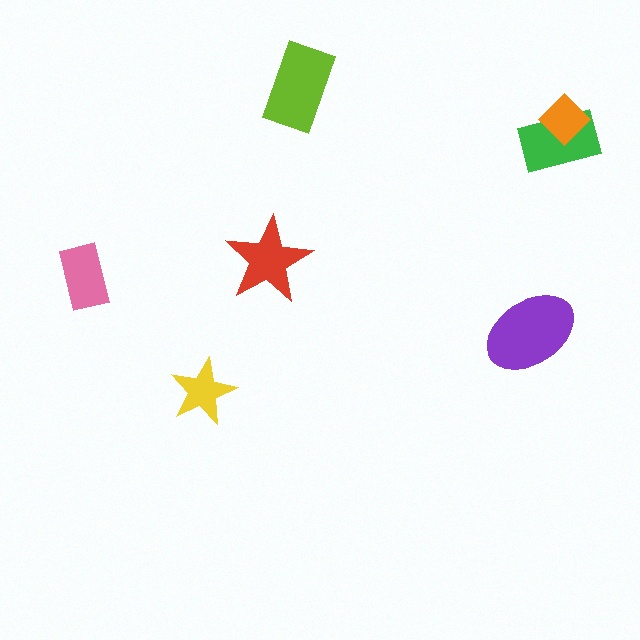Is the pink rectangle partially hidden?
No, no other shape covers it.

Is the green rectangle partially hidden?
Yes, it is partially covered by another shape.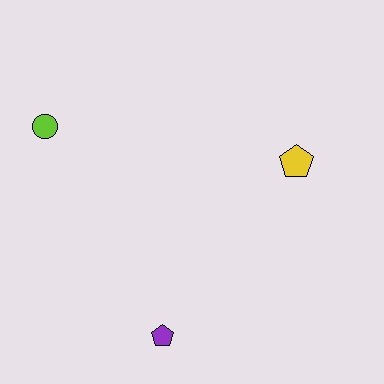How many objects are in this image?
There are 3 objects.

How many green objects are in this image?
There are no green objects.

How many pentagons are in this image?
There are 2 pentagons.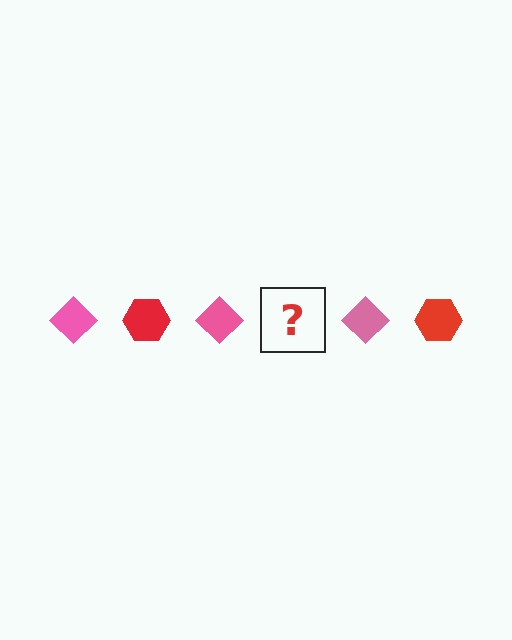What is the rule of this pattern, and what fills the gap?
The rule is that the pattern alternates between pink diamond and red hexagon. The gap should be filled with a red hexagon.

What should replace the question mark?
The question mark should be replaced with a red hexagon.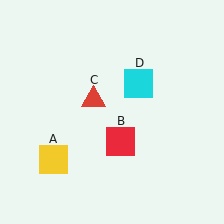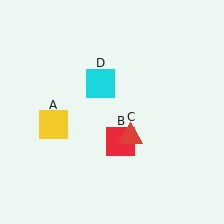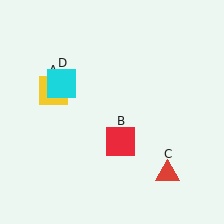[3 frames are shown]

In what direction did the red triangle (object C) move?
The red triangle (object C) moved down and to the right.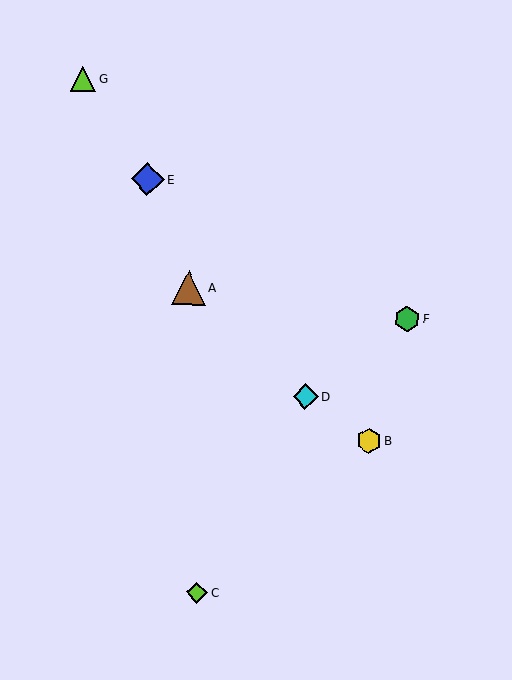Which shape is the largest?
The brown triangle (labeled A) is the largest.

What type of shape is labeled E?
Shape E is a blue diamond.